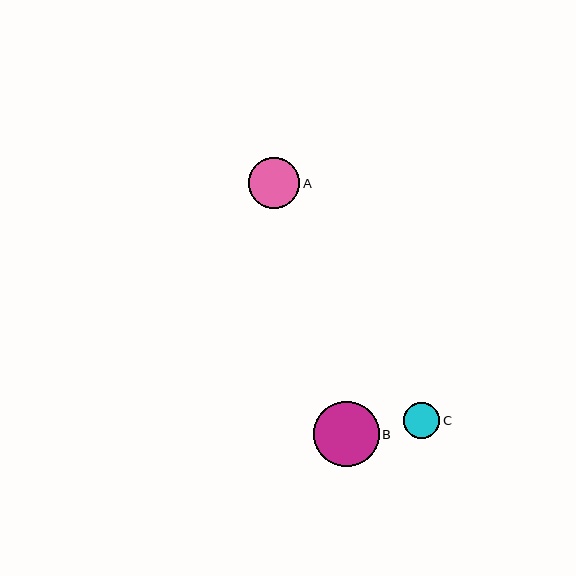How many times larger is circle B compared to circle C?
Circle B is approximately 1.8 times the size of circle C.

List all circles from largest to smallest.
From largest to smallest: B, A, C.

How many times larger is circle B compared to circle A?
Circle B is approximately 1.3 times the size of circle A.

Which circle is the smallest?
Circle C is the smallest with a size of approximately 37 pixels.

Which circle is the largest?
Circle B is the largest with a size of approximately 65 pixels.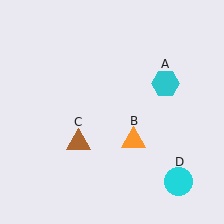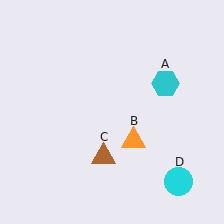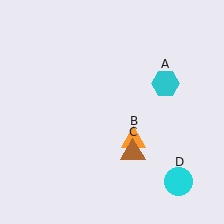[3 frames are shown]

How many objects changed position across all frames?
1 object changed position: brown triangle (object C).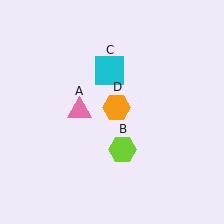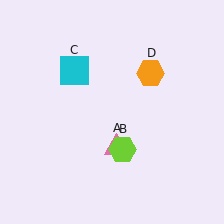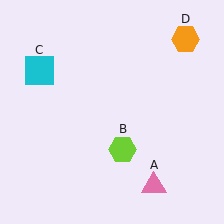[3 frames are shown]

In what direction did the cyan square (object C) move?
The cyan square (object C) moved left.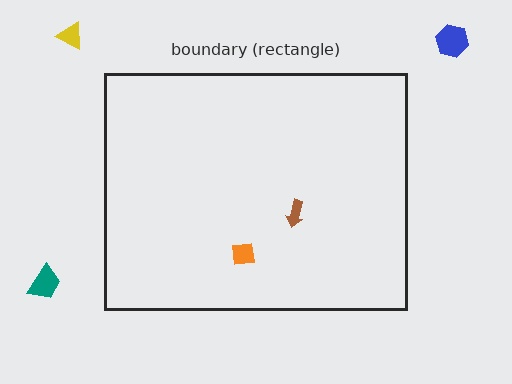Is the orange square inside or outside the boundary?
Inside.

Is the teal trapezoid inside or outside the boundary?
Outside.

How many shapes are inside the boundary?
2 inside, 3 outside.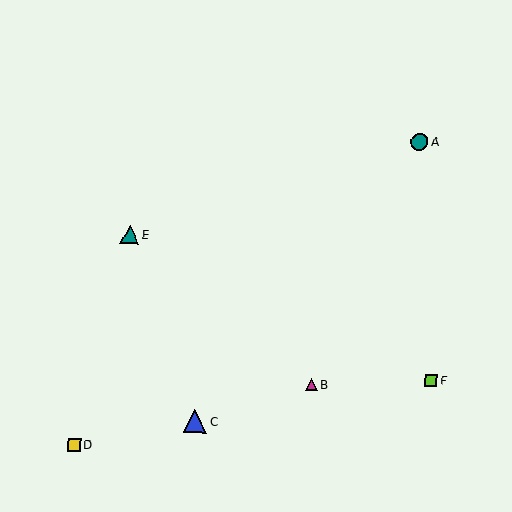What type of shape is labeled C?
Shape C is a blue triangle.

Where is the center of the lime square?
The center of the lime square is at (431, 381).